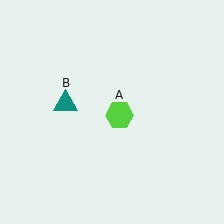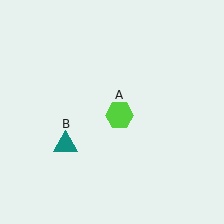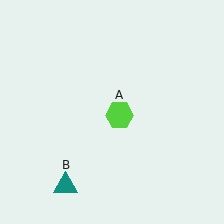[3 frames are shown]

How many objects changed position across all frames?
1 object changed position: teal triangle (object B).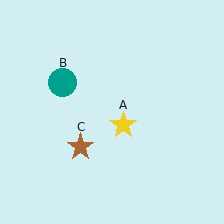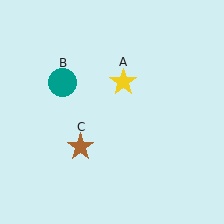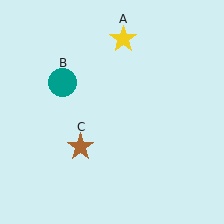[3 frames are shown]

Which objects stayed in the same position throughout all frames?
Teal circle (object B) and brown star (object C) remained stationary.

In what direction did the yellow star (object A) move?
The yellow star (object A) moved up.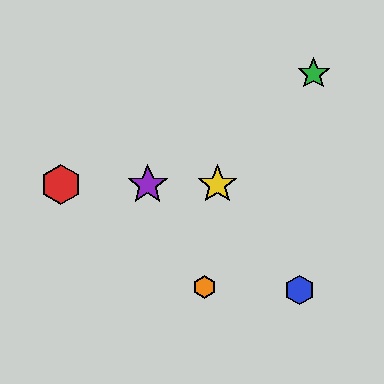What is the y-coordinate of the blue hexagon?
The blue hexagon is at y≈290.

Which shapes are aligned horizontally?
The red hexagon, the yellow star, the purple star are aligned horizontally.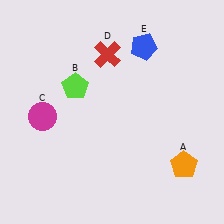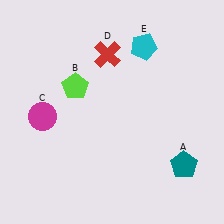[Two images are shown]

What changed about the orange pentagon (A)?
In Image 1, A is orange. In Image 2, it changed to teal.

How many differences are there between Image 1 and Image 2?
There are 2 differences between the two images.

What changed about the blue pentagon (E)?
In Image 1, E is blue. In Image 2, it changed to cyan.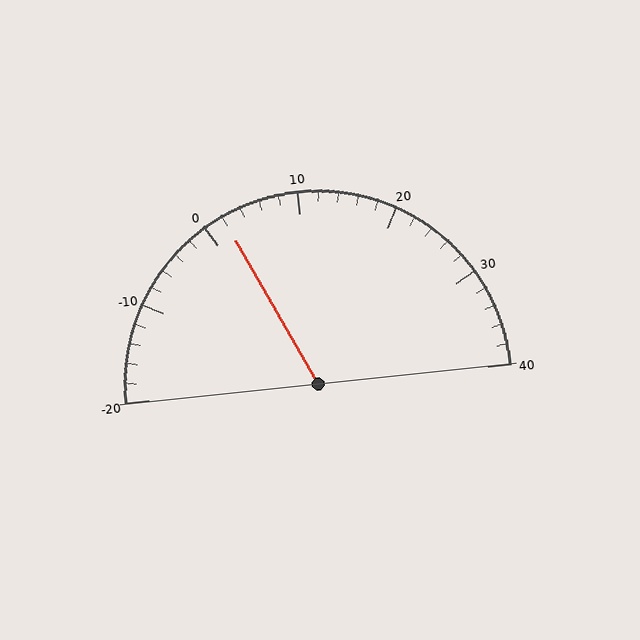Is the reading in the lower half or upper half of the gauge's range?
The reading is in the lower half of the range (-20 to 40).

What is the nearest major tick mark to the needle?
The nearest major tick mark is 0.